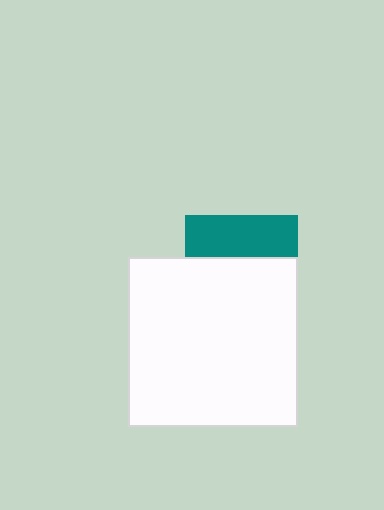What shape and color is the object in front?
The object in front is a white square.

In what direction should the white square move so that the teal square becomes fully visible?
The white square should move down. That is the shortest direction to clear the overlap and leave the teal square fully visible.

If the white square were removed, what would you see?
You would see the complete teal square.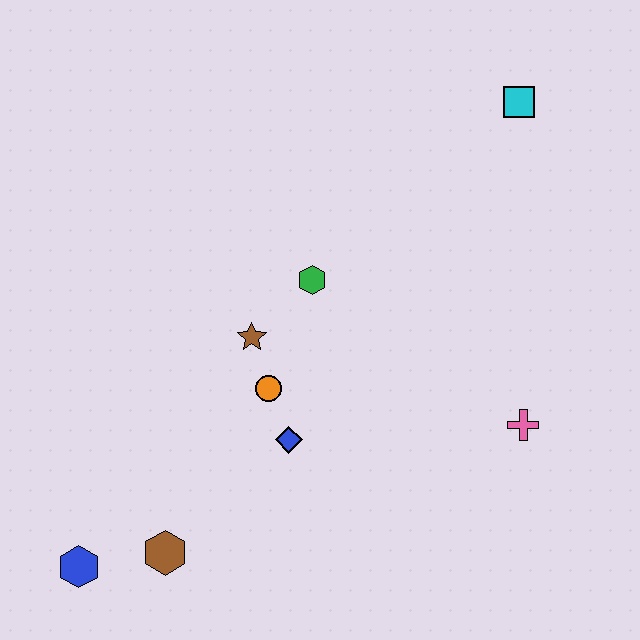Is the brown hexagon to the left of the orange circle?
Yes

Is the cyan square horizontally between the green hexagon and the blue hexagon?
No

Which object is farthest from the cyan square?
The blue hexagon is farthest from the cyan square.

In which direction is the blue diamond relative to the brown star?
The blue diamond is below the brown star.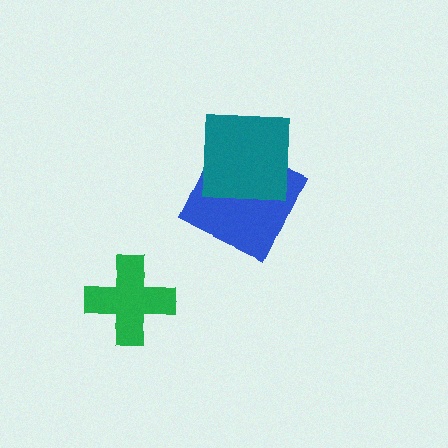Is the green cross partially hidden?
No, no other shape covers it.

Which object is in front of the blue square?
The teal square is in front of the blue square.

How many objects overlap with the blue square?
1 object overlaps with the blue square.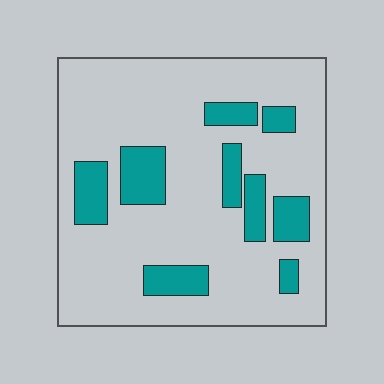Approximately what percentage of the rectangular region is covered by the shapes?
Approximately 20%.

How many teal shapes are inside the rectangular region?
9.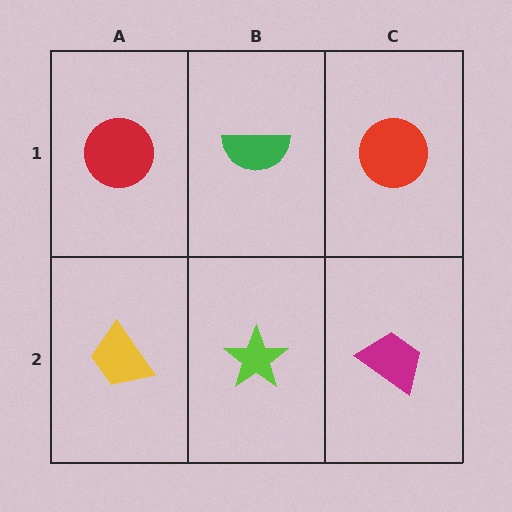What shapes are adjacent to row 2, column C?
A red circle (row 1, column C), a lime star (row 2, column B).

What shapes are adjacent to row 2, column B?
A green semicircle (row 1, column B), a yellow trapezoid (row 2, column A), a magenta trapezoid (row 2, column C).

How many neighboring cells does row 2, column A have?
2.